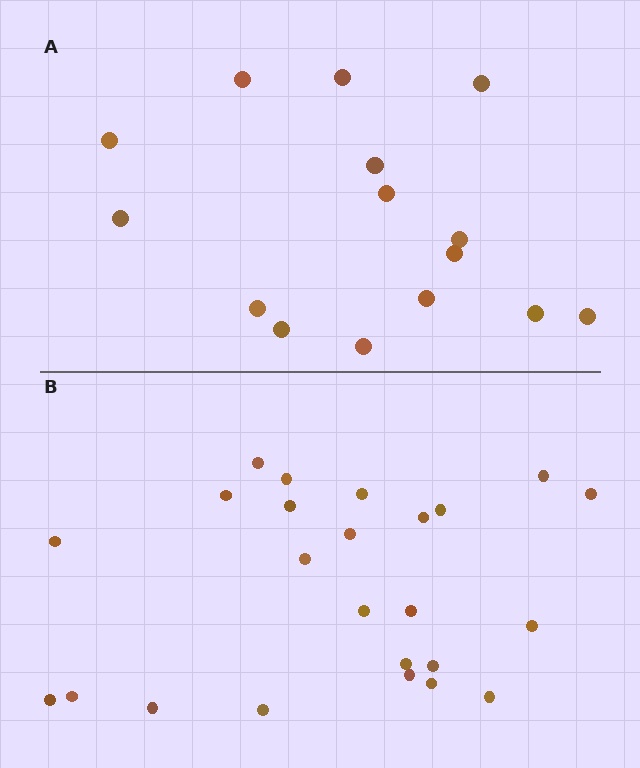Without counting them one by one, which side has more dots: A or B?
Region B (the bottom region) has more dots.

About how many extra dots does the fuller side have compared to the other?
Region B has roughly 8 or so more dots than region A.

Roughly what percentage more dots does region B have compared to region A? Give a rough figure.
About 60% more.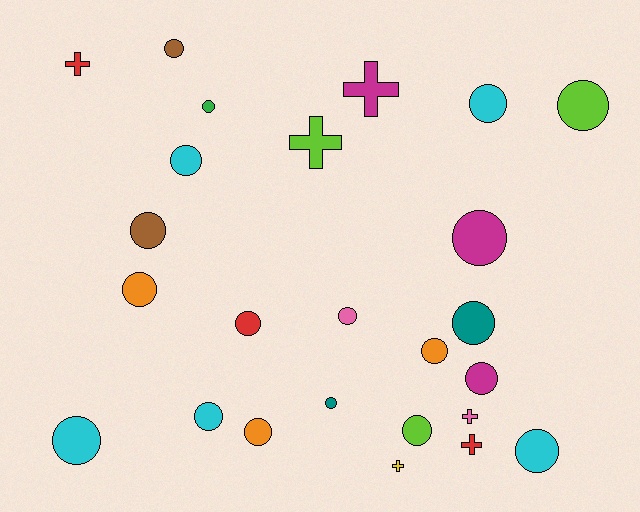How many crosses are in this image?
There are 6 crosses.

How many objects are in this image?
There are 25 objects.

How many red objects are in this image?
There are 3 red objects.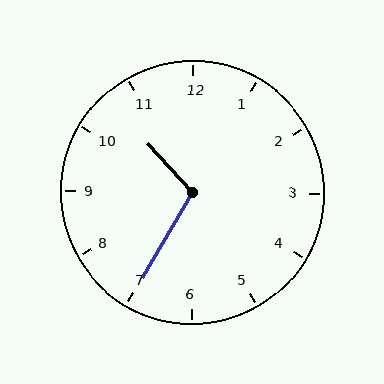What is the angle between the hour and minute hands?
Approximately 108 degrees.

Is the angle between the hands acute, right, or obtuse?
It is obtuse.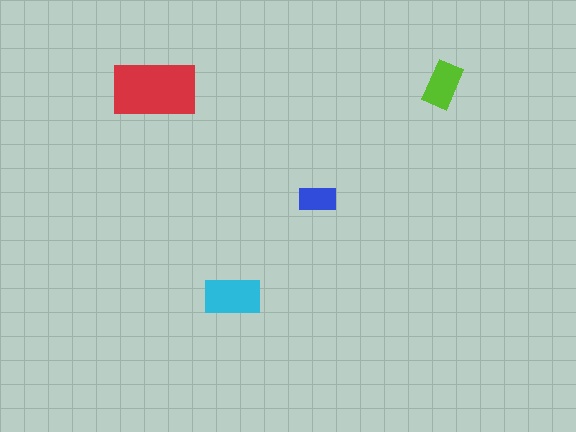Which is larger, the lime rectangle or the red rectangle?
The red one.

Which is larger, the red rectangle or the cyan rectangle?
The red one.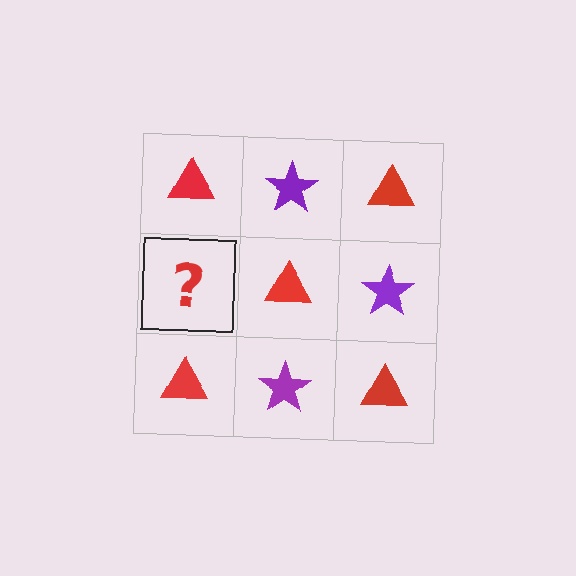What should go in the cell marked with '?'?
The missing cell should contain a purple star.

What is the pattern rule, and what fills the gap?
The rule is that it alternates red triangle and purple star in a checkerboard pattern. The gap should be filled with a purple star.